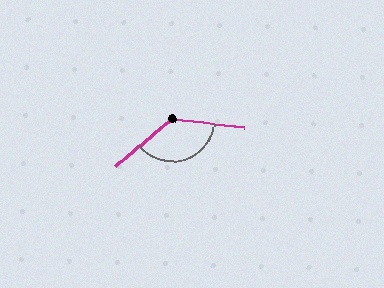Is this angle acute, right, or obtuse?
It is obtuse.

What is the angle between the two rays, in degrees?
Approximately 133 degrees.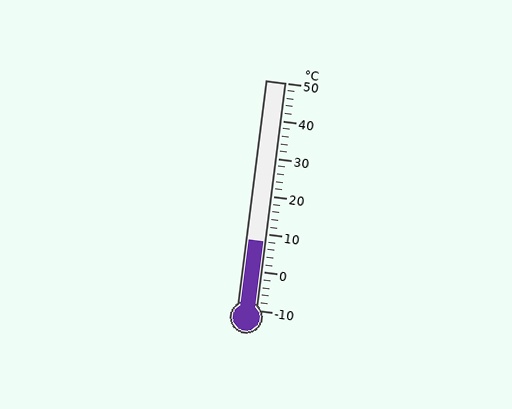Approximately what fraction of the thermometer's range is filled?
The thermometer is filled to approximately 30% of its range.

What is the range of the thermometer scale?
The thermometer scale ranges from -10°C to 50°C.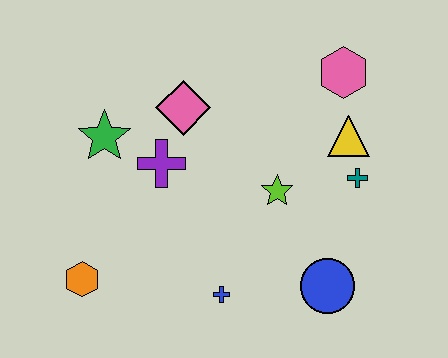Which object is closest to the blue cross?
The blue circle is closest to the blue cross.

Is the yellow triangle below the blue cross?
No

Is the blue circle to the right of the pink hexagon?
No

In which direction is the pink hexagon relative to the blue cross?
The pink hexagon is above the blue cross.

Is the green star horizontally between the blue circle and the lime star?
No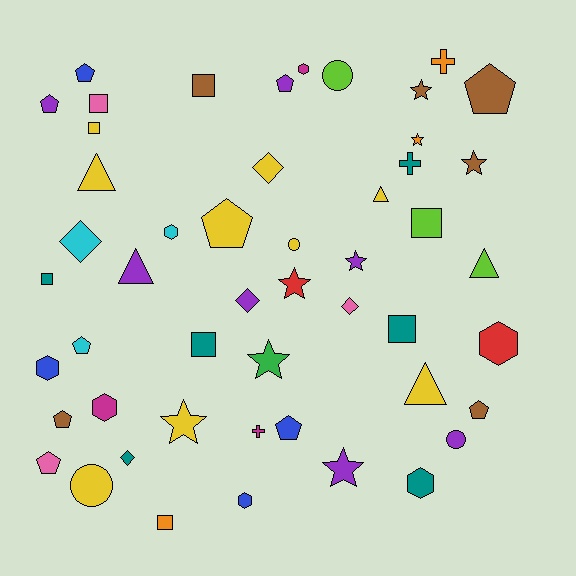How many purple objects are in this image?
There are 7 purple objects.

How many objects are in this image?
There are 50 objects.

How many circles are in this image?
There are 4 circles.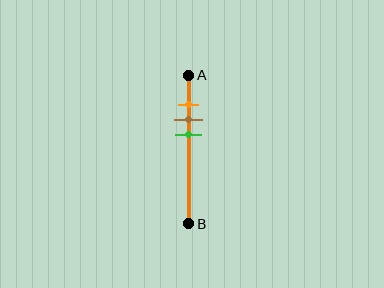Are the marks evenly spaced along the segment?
Yes, the marks are approximately evenly spaced.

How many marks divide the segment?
There are 3 marks dividing the segment.